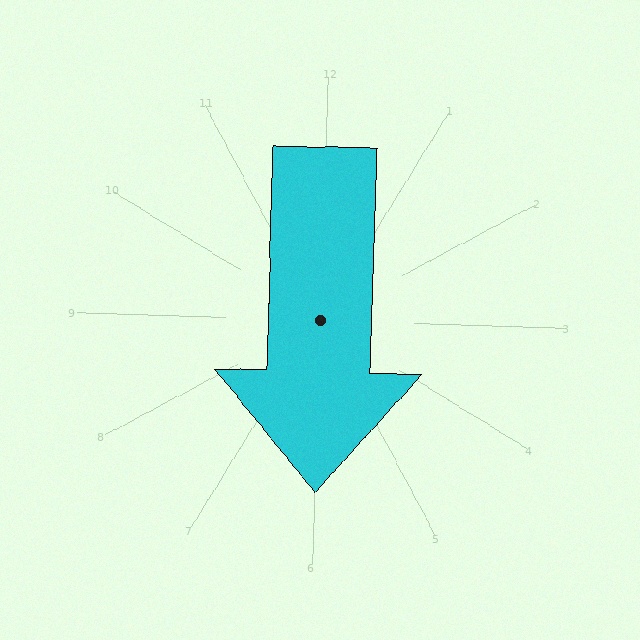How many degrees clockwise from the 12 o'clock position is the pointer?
Approximately 180 degrees.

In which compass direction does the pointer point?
South.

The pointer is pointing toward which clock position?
Roughly 6 o'clock.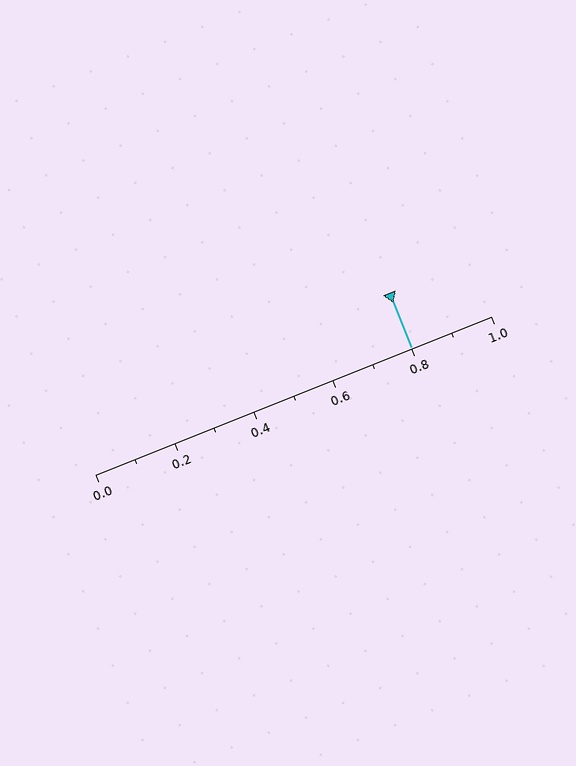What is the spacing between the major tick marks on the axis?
The major ticks are spaced 0.2 apart.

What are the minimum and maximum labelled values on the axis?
The axis runs from 0.0 to 1.0.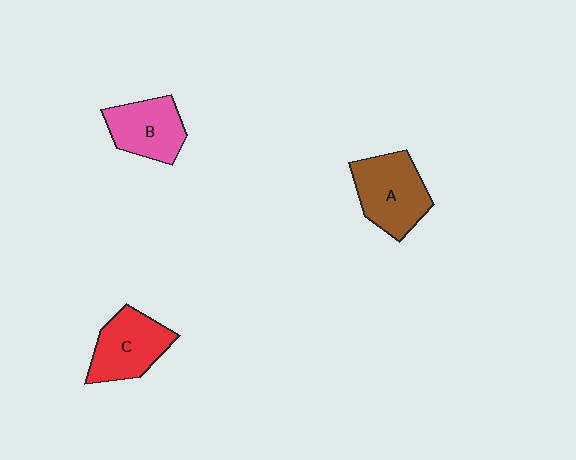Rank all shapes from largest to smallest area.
From largest to smallest: A (brown), C (red), B (pink).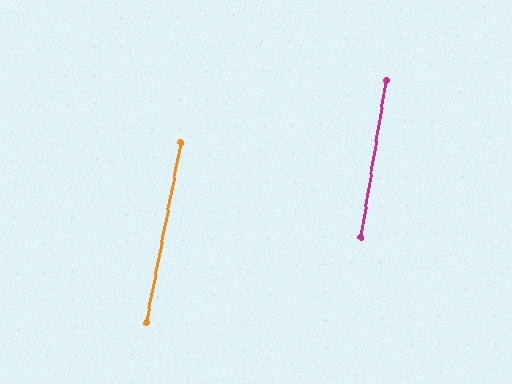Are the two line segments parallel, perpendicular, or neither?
Parallel — their directions differ by only 1.7°.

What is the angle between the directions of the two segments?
Approximately 2 degrees.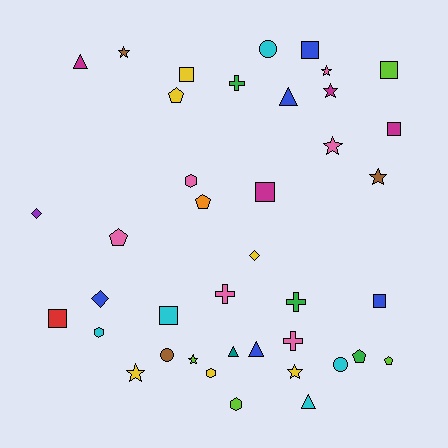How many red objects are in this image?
There is 1 red object.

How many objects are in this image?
There are 40 objects.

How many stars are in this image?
There are 8 stars.